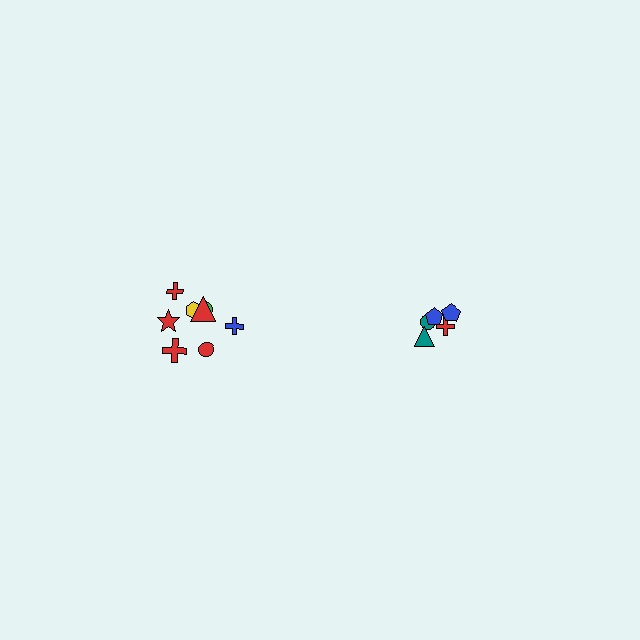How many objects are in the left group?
There are 8 objects.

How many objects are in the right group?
There are 5 objects.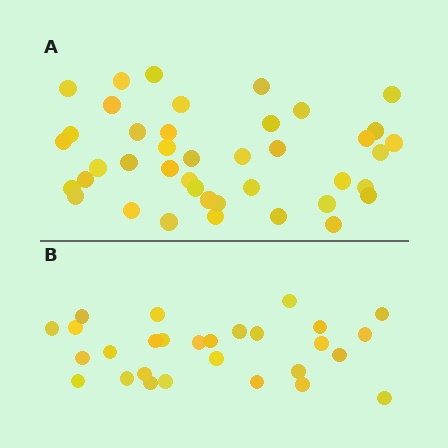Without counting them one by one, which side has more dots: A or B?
Region A (the top region) has more dots.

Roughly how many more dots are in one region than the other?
Region A has approximately 15 more dots than region B.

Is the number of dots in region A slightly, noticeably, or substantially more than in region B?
Region A has substantially more. The ratio is roughly 1.5 to 1.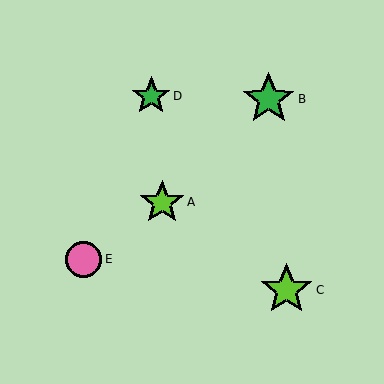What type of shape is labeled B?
Shape B is a green star.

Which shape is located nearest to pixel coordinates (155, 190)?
The lime star (labeled A) at (162, 202) is nearest to that location.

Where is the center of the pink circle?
The center of the pink circle is at (84, 259).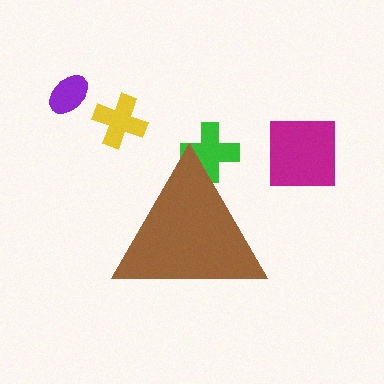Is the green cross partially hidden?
Yes, the green cross is partially hidden behind the brown triangle.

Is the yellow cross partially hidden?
No, the yellow cross is fully visible.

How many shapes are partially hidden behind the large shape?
1 shape is partially hidden.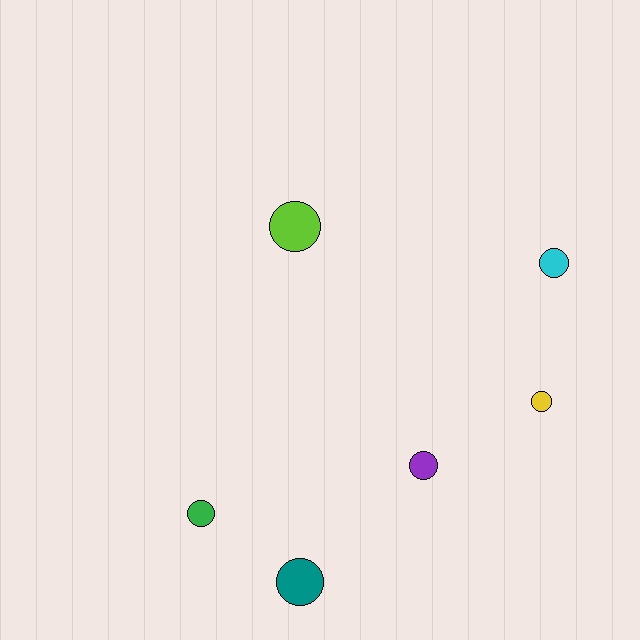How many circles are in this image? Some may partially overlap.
There are 6 circles.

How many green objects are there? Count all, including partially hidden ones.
There is 1 green object.